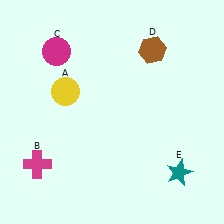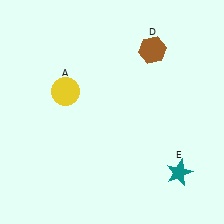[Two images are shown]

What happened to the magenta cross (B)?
The magenta cross (B) was removed in Image 2. It was in the bottom-left area of Image 1.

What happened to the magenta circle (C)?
The magenta circle (C) was removed in Image 2. It was in the top-left area of Image 1.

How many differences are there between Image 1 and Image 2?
There are 2 differences between the two images.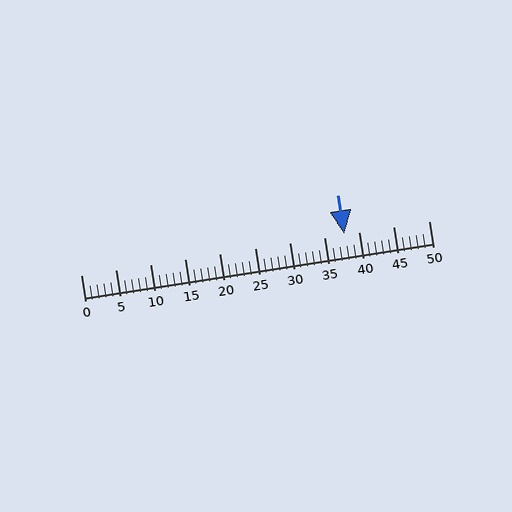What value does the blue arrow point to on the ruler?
The blue arrow points to approximately 38.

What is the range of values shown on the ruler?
The ruler shows values from 0 to 50.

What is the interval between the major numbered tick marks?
The major tick marks are spaced 5 units apart.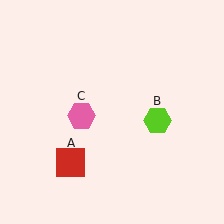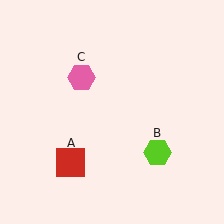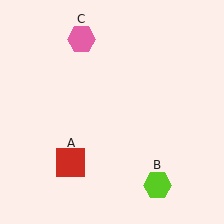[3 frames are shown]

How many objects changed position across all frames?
2 objects changed position: lime hexagon (object B), pink hexagon (object C).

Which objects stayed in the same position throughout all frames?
Red square (object A) remained stationary.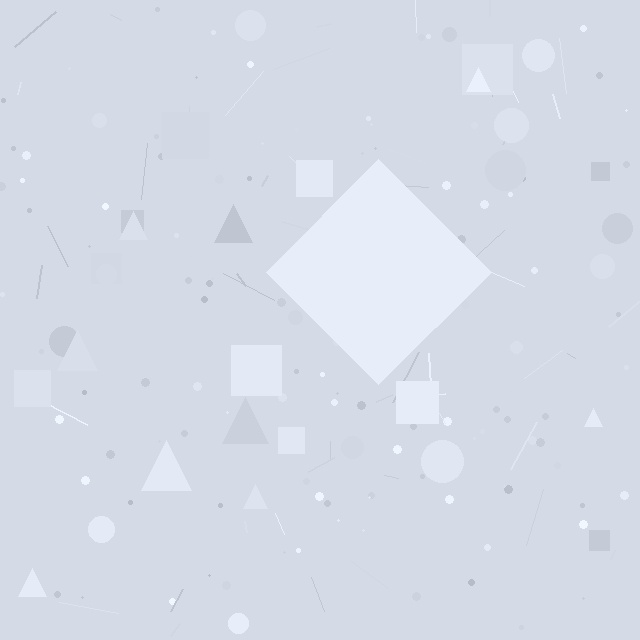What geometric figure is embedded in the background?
A diamond is embedded in the background.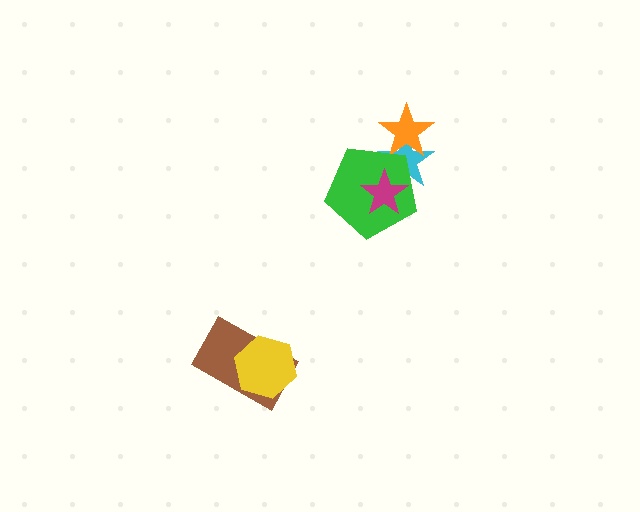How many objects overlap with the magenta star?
2 objects overlap with the magenta star.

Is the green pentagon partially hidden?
Yes, it is partially covered by another shape.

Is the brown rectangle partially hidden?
Yes, it is partially covered by another shape.